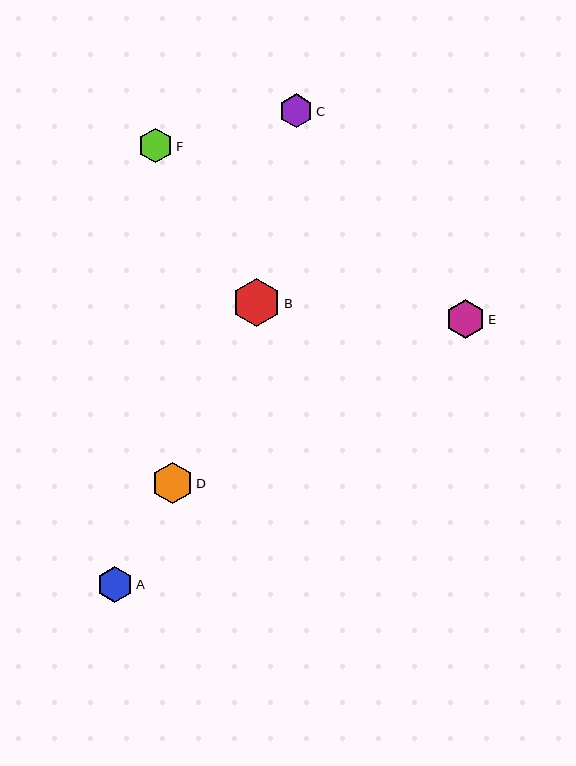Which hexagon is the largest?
Hexagon B is the largest with a size of approximately 48 pixels.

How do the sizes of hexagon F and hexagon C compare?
Hexagon F and hexagon C are approximately the same size.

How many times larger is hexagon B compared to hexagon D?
Hexagon B is approximately 1.2 times the size of hexagon D.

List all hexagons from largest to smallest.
From largest to smallest: B, D, E, A, F, C.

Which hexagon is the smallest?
Hexagon C is the smallest with a size of approximately 34 pixels.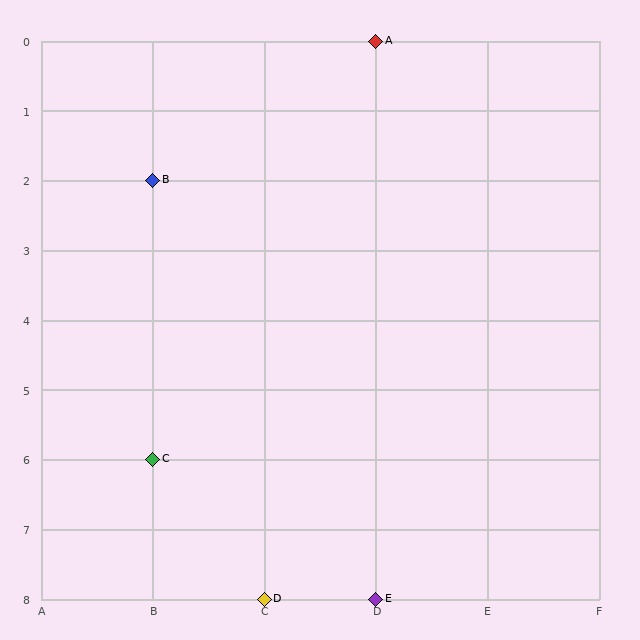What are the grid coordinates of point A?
Point A is at grid coordinates (D, 0).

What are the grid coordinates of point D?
Point D is at grid coordinates (C, 8).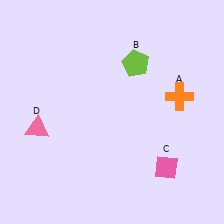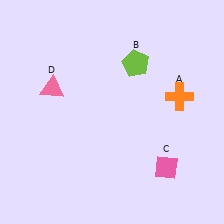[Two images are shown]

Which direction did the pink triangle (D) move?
The pink triangle (D) moved up.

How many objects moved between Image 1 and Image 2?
1 object moved between the two images.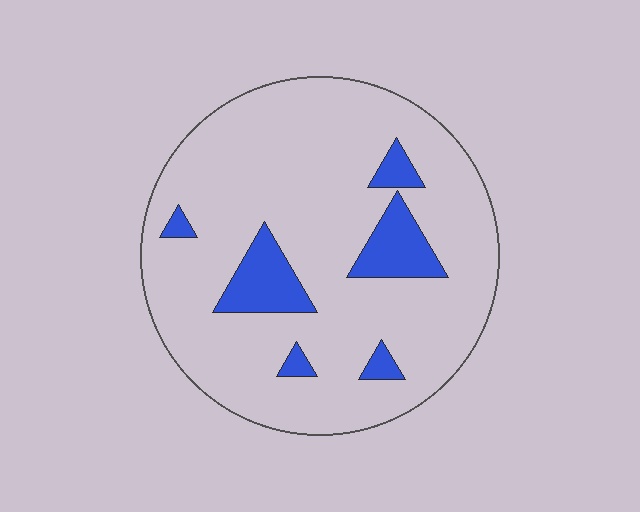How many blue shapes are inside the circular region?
6.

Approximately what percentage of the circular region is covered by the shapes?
Approximately 15%.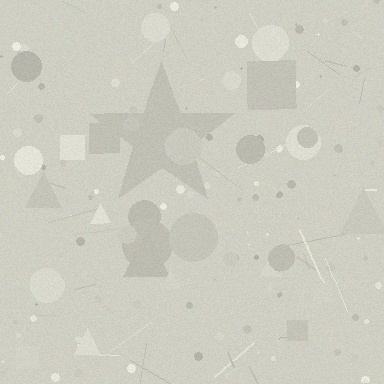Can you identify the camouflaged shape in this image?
The camouflaged shape is a star.